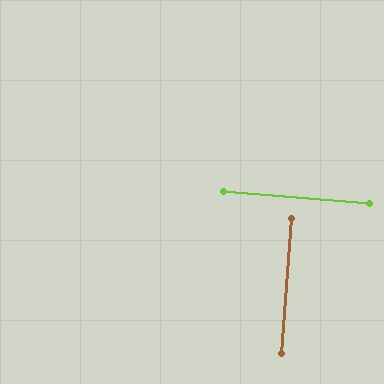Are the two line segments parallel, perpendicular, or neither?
Perpendicular — they meet at approximately 90°.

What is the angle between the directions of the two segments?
Approximately 90 degrees.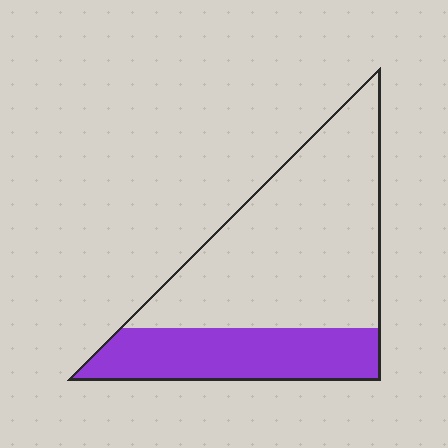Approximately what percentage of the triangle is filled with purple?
Approximately 30%.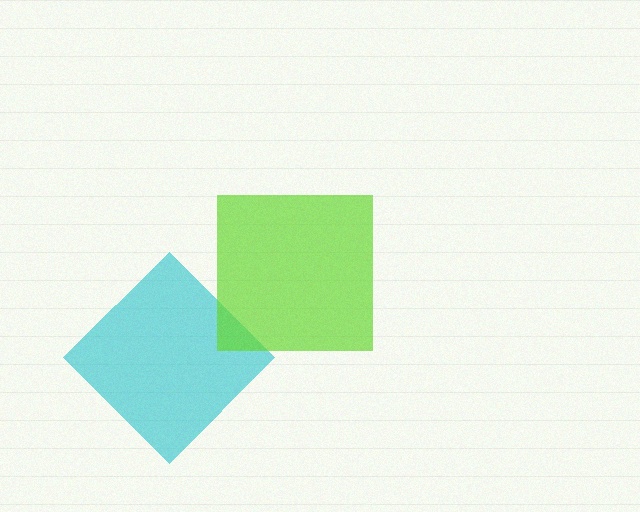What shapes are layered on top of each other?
The layered shapes are: a cyan diamond, a lime square.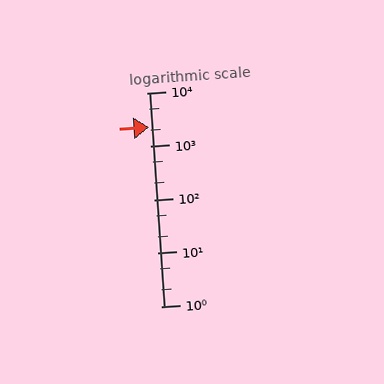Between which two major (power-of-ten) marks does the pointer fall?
The pointer is between 1000 and 10000.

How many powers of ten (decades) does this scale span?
The scale spans 4 decades, from 1 to 10000.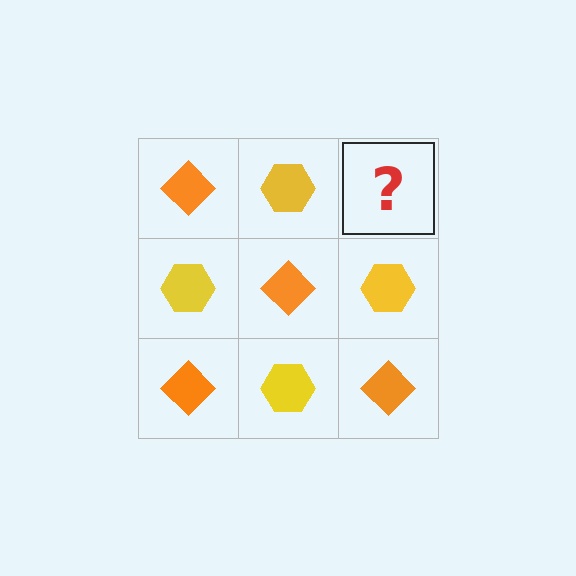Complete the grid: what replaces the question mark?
The question mark should be replaced with an orange diamond.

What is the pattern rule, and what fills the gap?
The rule is that it alternates orange diamond and yellow hexagon in a checkerboard pattern. The gap should be filled with an orange diamond.